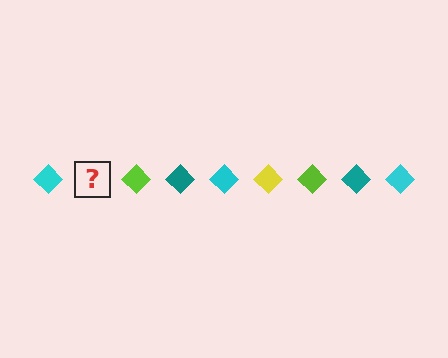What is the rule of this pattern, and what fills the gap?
The rule is that the pattern cycles through cyan, yellow, lime, teal diamonds. The gap should be filled with a yellow diamond.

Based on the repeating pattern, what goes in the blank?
The blank should be a yellow diamond.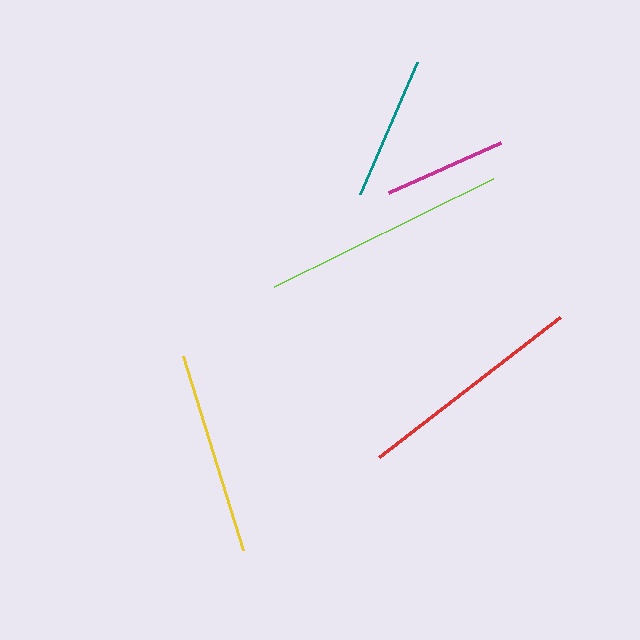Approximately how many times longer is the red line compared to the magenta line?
The red line is approximately 1.9 times the length of the magenta line.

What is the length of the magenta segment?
The magenta segment is approximately 123 pixels long.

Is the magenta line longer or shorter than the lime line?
The lime line is longer than the magenta line.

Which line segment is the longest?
The lime line is the longest at approximately 245 pixels.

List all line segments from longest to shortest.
From longest to shortest: lime, red, yellow, teal, magenta.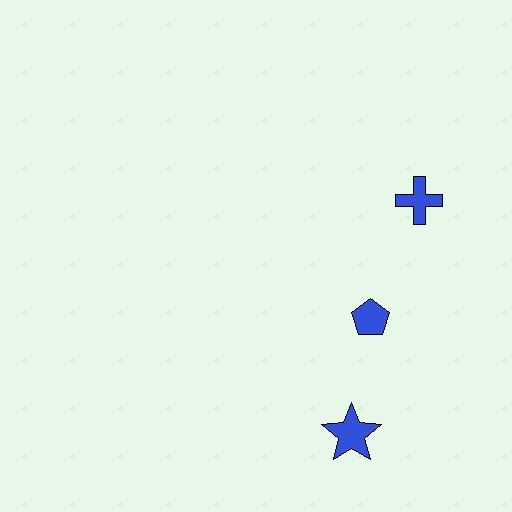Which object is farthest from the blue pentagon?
The blue cross is farthest from the blue pentagon.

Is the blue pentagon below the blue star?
No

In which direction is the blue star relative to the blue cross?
The blue star is below the blue cross.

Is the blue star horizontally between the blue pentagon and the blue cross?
No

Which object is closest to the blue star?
The blue pentagon is closest to the blue star.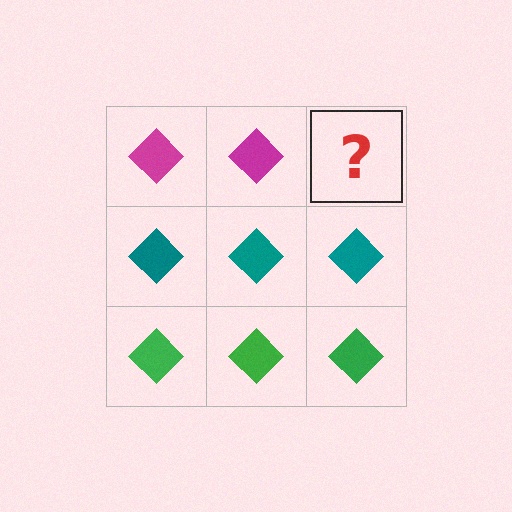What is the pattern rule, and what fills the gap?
The rule is that each row has a consistent color. The gap should be filled with a magenta diamond.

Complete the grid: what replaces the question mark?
The question mark should be replaced with a magenta diamond.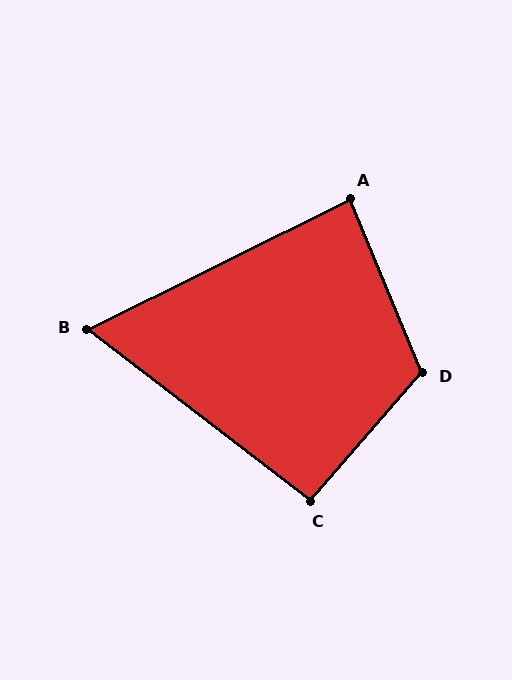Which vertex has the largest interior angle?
D, at approximately 116 degrees.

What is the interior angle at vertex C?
Approximately 94 degrees (approximately right).